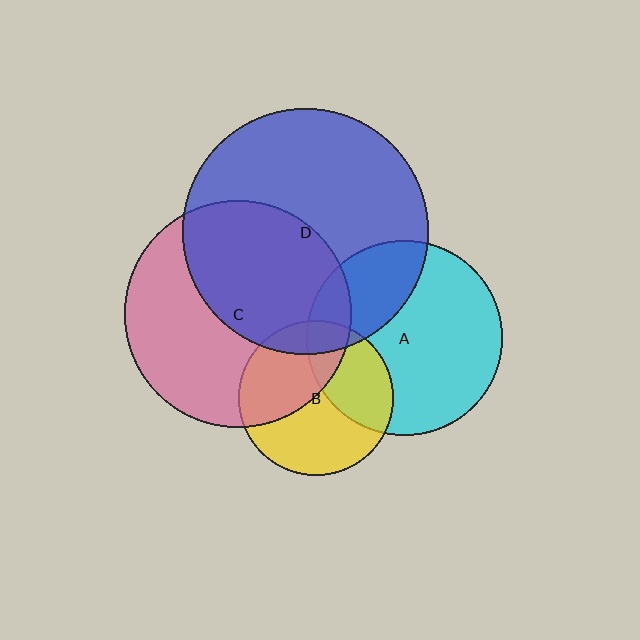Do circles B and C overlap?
Yes.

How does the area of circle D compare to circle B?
Approximately 2.5 times.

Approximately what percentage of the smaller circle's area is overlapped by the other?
Approximately 40%.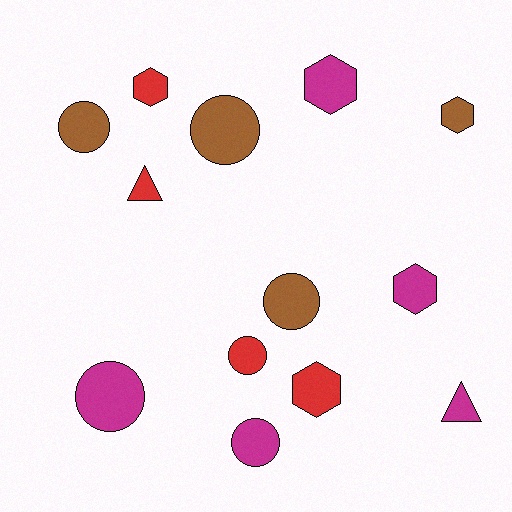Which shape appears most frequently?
Circle, with 6 objects.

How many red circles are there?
There is 1 red circle.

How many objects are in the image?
There are 13 objects.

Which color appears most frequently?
Magenta, with 5 objects.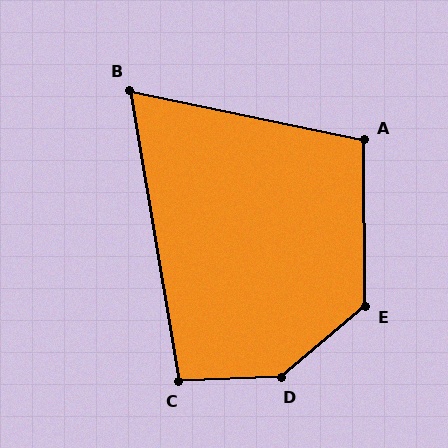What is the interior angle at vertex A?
Approximately 102 degrees (obtuse).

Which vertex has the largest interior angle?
D, at approximately 142 degrees.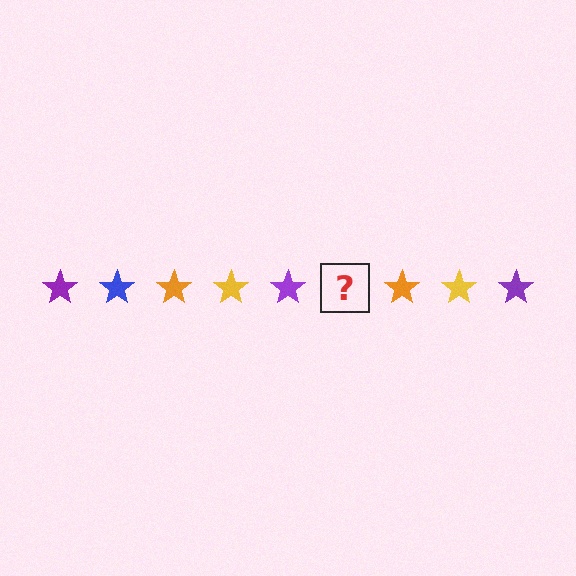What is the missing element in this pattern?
The missing element is a blue star.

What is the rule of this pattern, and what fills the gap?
The rule is that the pattern cycles through purple, blue, orange, yellow stars. The gap should be filled with a blue star.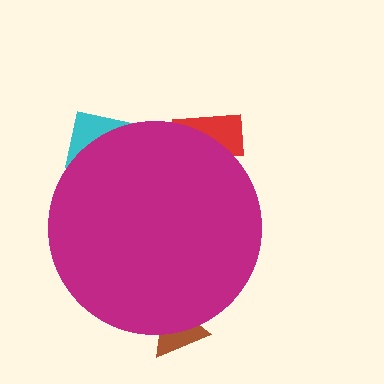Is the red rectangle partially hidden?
Yes, the red rectangle is partially hidden behind the magenta circle.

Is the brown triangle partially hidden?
Yes, the brown triangle is partially hidden behind the magenta circle.